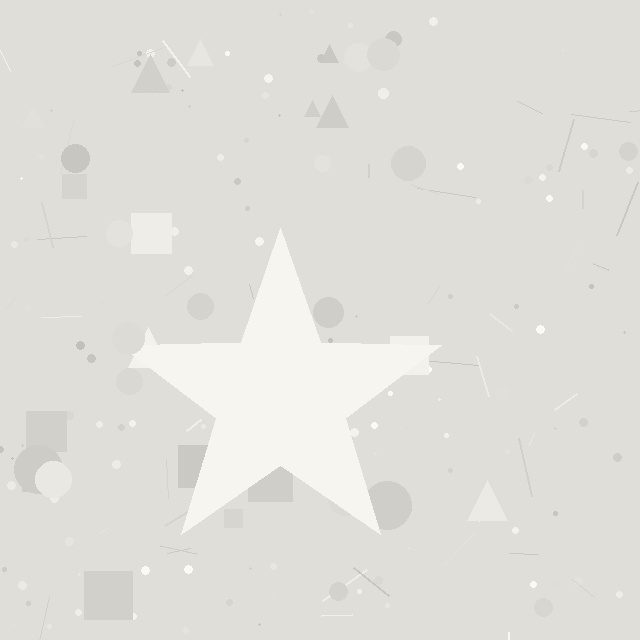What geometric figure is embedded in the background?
A star is embedded in the background.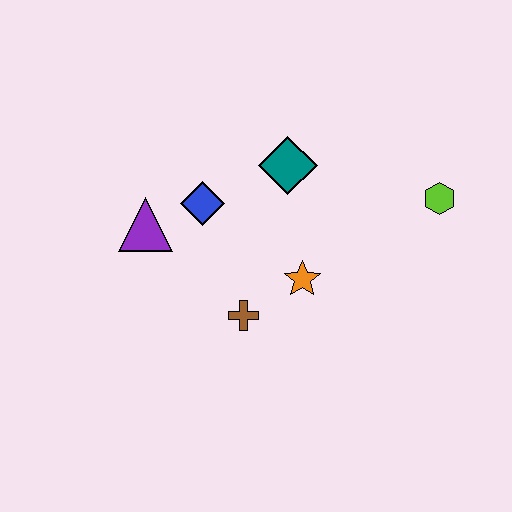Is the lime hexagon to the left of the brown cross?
No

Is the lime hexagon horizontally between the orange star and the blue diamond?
No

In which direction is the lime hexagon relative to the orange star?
The lime hexagon is to the right of the orange star.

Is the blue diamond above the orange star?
Yes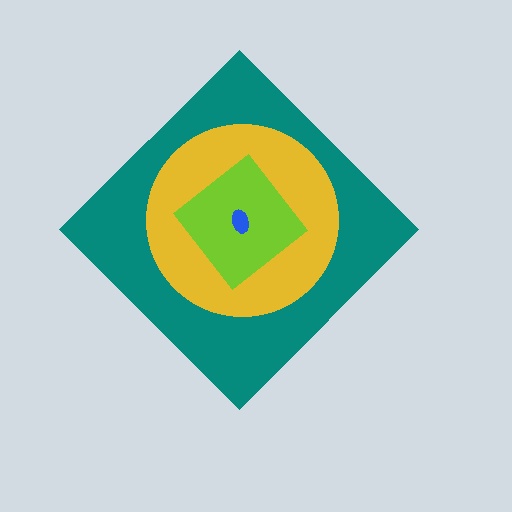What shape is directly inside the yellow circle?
The lime diamond.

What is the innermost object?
The blue ellipse.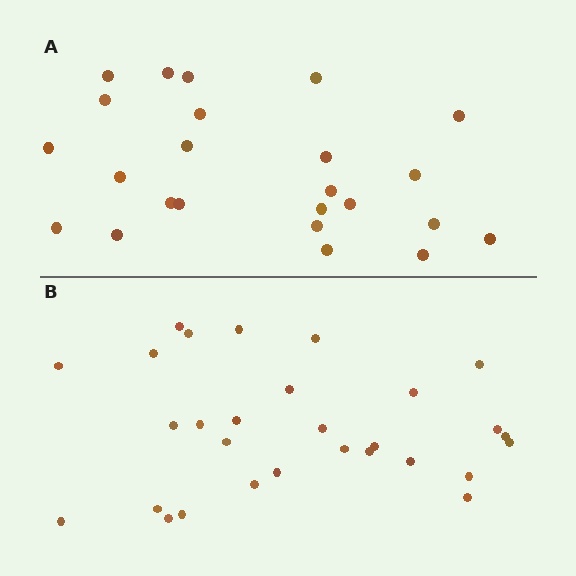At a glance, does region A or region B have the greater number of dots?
Region B (the bottom region) has more dots.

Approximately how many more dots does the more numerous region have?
Region B has about 5 more dots than region A.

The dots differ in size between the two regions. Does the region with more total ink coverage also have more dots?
No. Region A has more total ink coverage because its dots are larger, but region B actually contains more individual dots. Total area can be misleading — the number of items is what matters here.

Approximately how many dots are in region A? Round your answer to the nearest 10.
About 20 dots. (The exact count is 24, which rounds to 20.)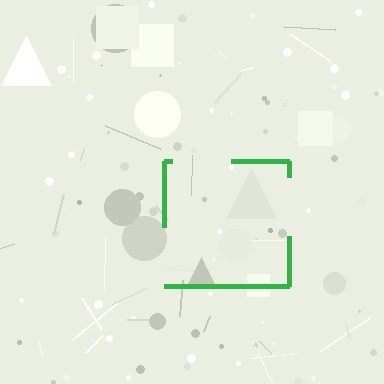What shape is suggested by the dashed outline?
The dashed outline suggests a square.